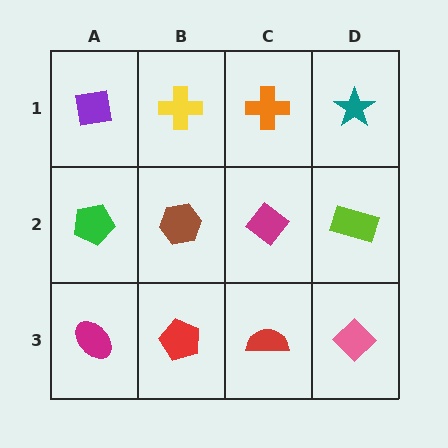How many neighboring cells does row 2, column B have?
4.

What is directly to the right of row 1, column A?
A yellow cross.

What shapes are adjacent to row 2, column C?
An orange cross (row 1, column C), a red semicircle (row 3, column C), a brown hexagon (row 2, column B), a lime rectangle (row 2, column D).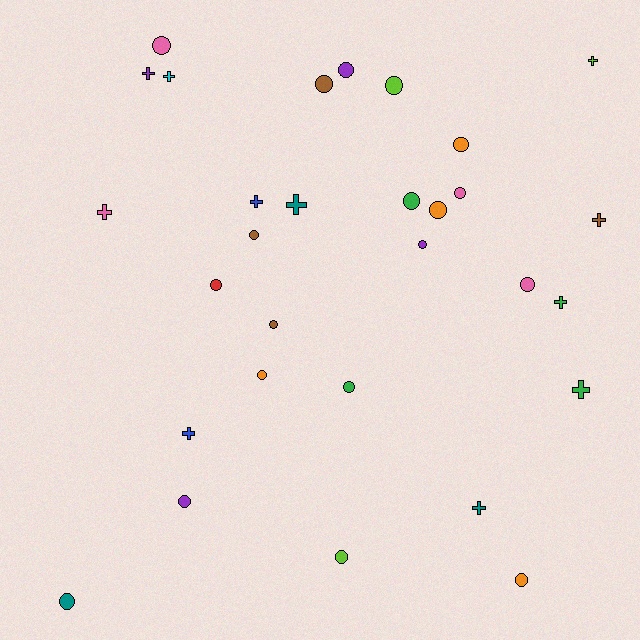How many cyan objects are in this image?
There is 1 cyan object.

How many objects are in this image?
There are 30 objects.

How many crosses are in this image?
There are 11 crosses.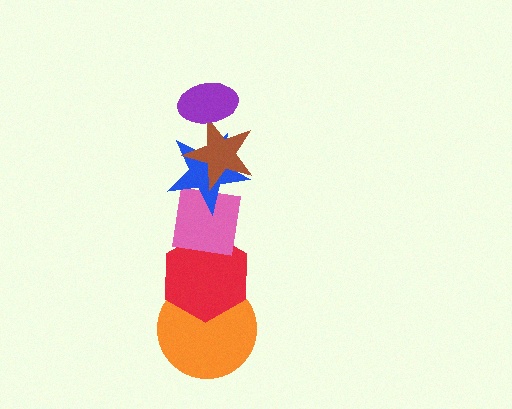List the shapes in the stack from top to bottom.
From top to bottom: the purple ellipse, the brown star, the blue star, the pink square, the red hexagon, the orange circle.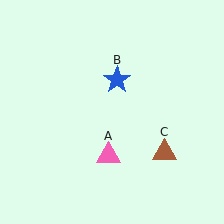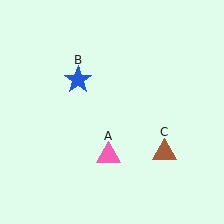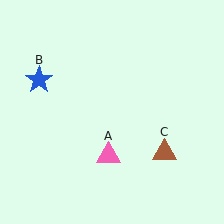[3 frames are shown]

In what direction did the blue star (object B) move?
The blue star (object B) moved left.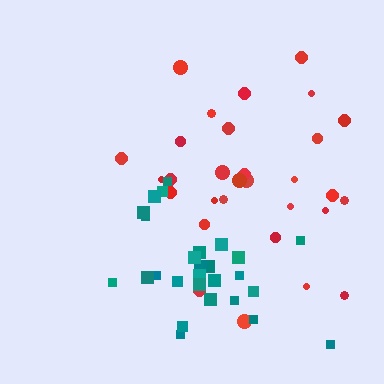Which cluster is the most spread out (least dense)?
Red.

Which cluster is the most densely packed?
Teal.